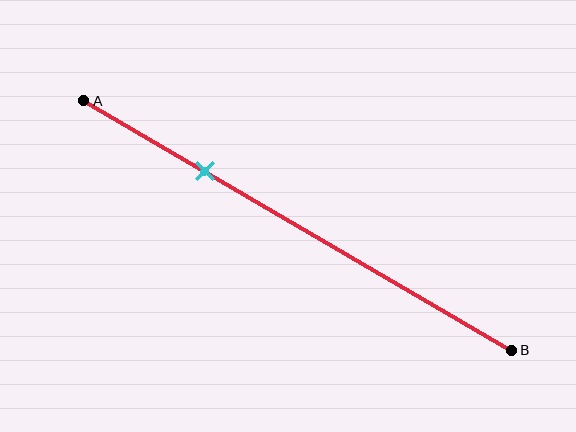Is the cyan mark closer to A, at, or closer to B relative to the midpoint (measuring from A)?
The cyan mark is closer to point A than the midpoint of segment AB.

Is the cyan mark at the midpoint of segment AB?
No, the mark is at about 30% from A, not at the 50% midpoint.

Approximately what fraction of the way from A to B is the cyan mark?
The cyan mark is approximately 30% of the way from A to B.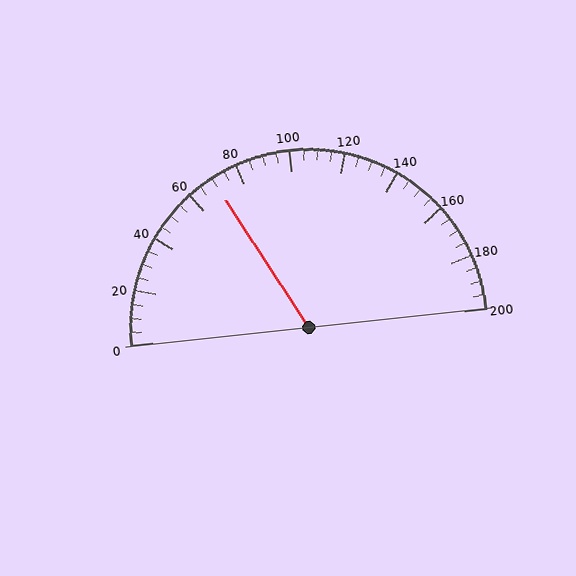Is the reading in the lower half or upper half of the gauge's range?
The reading is in the lower half of the range (0 to 200).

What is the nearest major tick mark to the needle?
The nearest major tick mark is 80.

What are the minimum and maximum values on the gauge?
The gauge ranges from 0 to 200.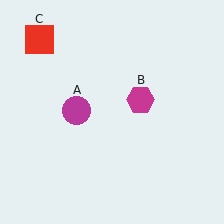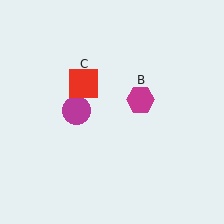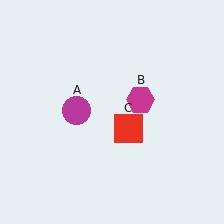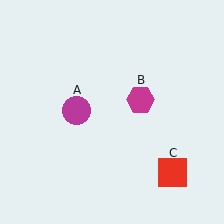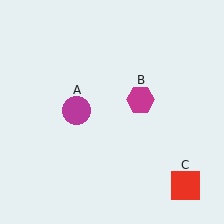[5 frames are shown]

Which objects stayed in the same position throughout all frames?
Magenta circle (object A) and magenta hexagon (object B) remained stationary.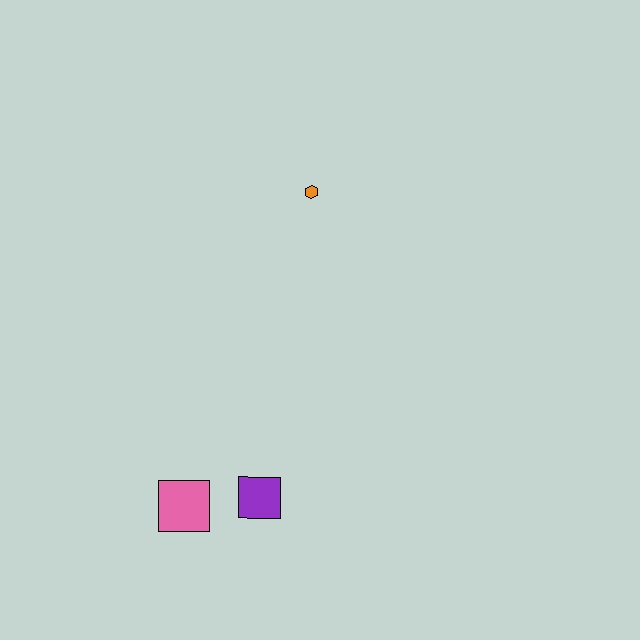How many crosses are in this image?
There are no crosses.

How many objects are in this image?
There are 3 objects.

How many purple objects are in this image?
There is 1 purple object.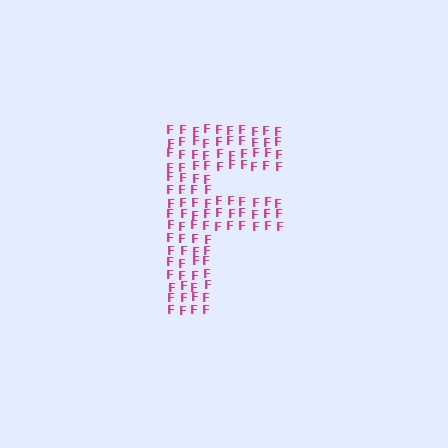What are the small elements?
The small elements are letter F's.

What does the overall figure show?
The overall figure shows the letter F.